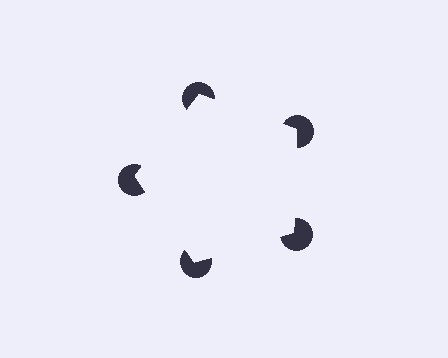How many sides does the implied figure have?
5 sides.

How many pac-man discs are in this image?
There are 5 — one at each vertex of the illusory pentagon.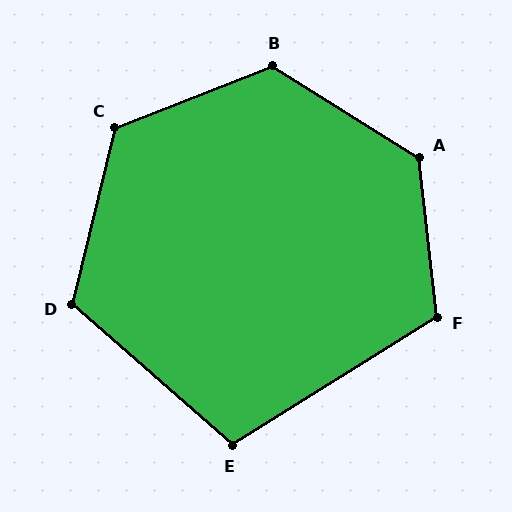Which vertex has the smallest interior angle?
E, at approximately 107 degrees.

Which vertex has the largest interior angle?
A, at approximately 128 degrees.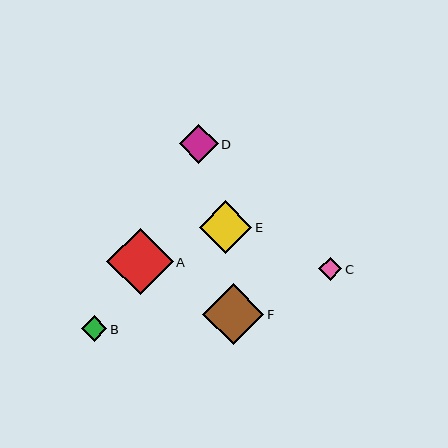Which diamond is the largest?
Diamond A is the largest with a size of approximately 67 pixels.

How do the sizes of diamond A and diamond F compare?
Diamond A and diamond F are approximately the same size.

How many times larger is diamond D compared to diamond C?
Diamond D is approximately 1.7 times the size of diamond C.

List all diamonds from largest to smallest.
From largest to smallest: A, F, E, D, B, C.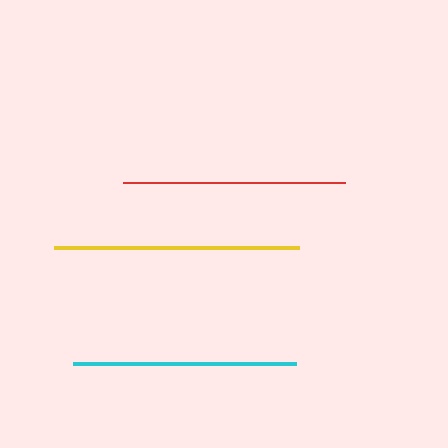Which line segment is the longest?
The yellow line is the longest at approximately 245 pixels.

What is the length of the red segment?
The red segment is approximately 222 pixels long.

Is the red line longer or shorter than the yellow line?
The yellow line is longer than the red line.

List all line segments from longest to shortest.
From longest to shortest: yellow, cyan, red.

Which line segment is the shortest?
The red line is the shortest at approximately 222 pixels.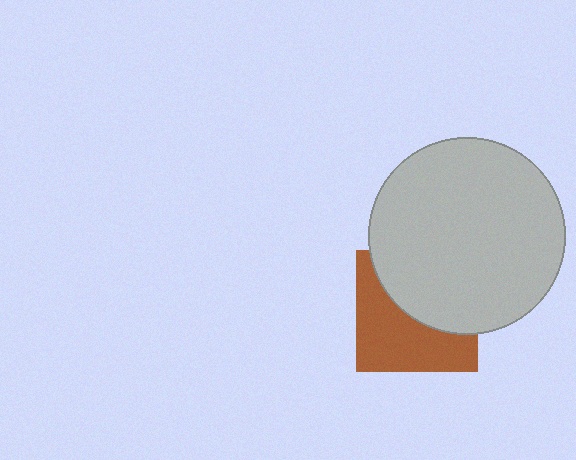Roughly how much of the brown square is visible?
About half of it is visible (roughly 51%).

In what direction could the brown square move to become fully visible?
The brown square could move down. That would shift it out from behind the light gray circle entirely.